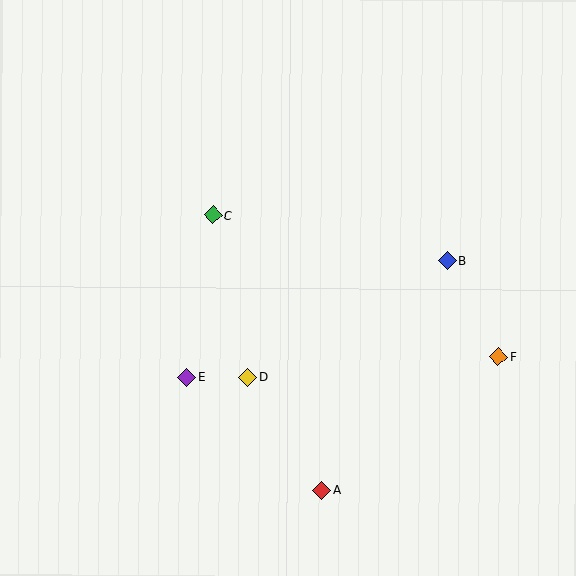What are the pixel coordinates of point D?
Point D is at (248, 377).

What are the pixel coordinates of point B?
Point B is at (447, 261).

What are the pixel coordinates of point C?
Point C is at (213, 215).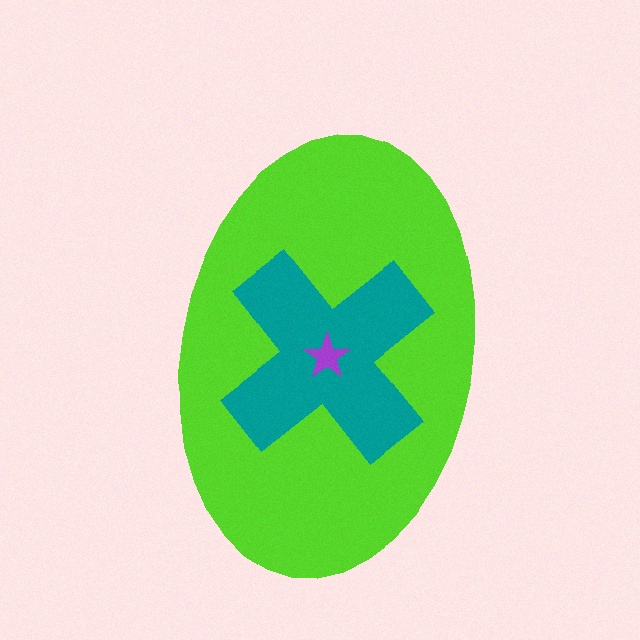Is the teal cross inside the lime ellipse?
Yes.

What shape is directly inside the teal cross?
The purple star.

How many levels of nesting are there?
3.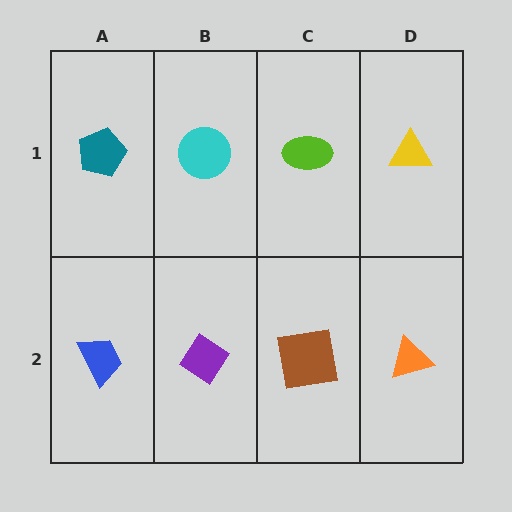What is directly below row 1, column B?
A purple diamond.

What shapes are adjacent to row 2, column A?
A teal pentagon (row 1, column A), a purple diamond (row 2, column B).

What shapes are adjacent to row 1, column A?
A blue trapezoid (row 2, column A), a cyan circle (row 1, column B).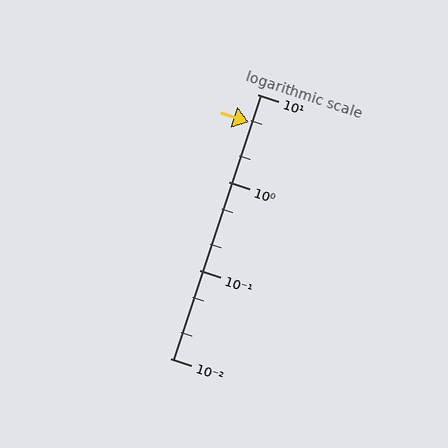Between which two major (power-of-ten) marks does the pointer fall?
The pointer is between 1 and 10.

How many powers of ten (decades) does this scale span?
The scale spans 3 decades, from 0.01 to 10.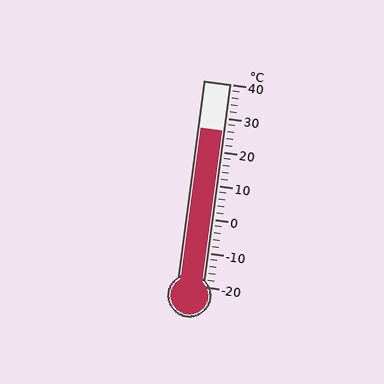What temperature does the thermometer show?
The thermometer shows approximately 26°C.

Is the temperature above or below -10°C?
The temperature is above -10°C.